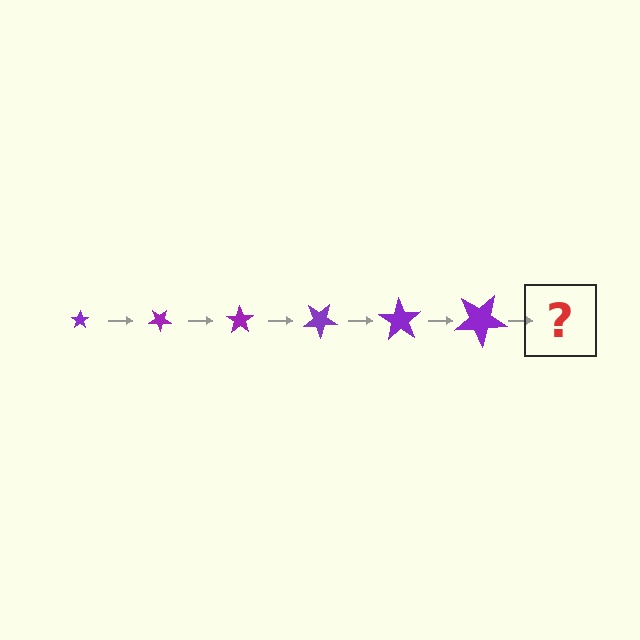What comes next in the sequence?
The next element should be a star, larger than the previous one and rotated 210 degrees from the start.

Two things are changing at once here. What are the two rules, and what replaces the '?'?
The two rules are that the star grows larger each step and it rotates 35 degrees each step. The '?' should be a star, larger than the previous one and rotated 210 degrees from the start.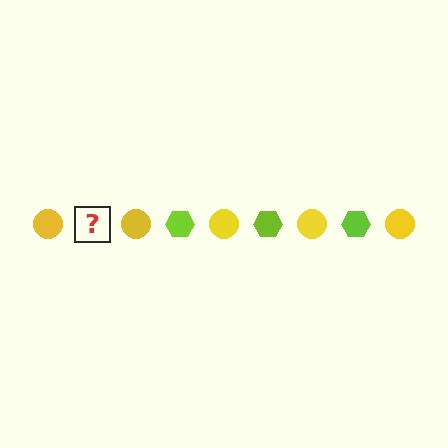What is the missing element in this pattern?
The missing element is a lime hexagon.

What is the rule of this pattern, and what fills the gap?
The rule is that the pattern alternates between yellow circle and lime hexagon. The gap should be filled with a lime hexagon.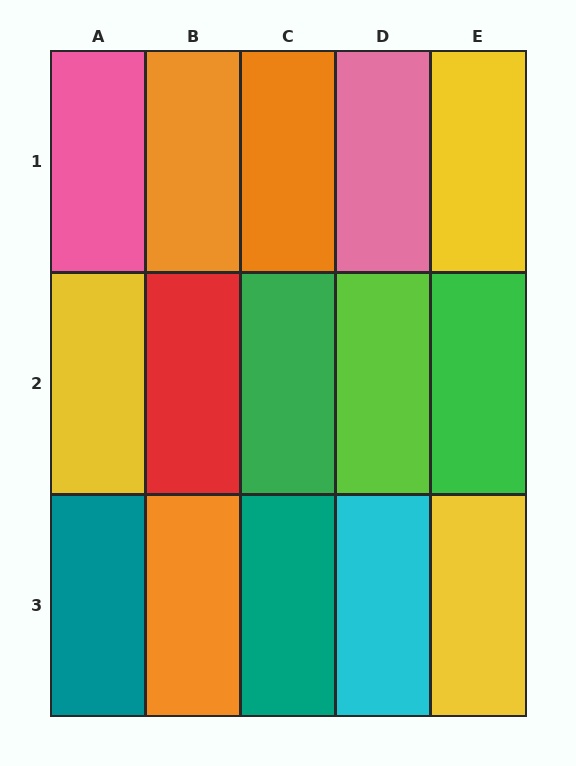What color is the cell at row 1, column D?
Pink.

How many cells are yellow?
3 cells are yellow.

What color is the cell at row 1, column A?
Pink.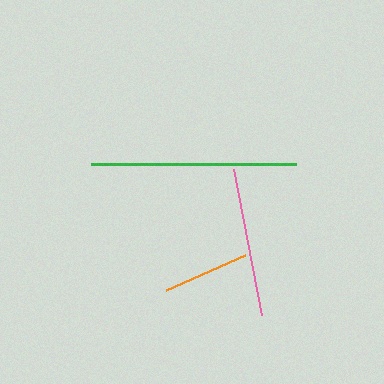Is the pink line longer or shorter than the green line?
The green line is longer than the pink line.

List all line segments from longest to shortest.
From longest to shortest: green, pink, orange.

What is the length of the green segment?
The green segment is approximately 205 pixels long.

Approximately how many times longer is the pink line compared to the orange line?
The pink line is approximately 1.7 times the length of the orange line.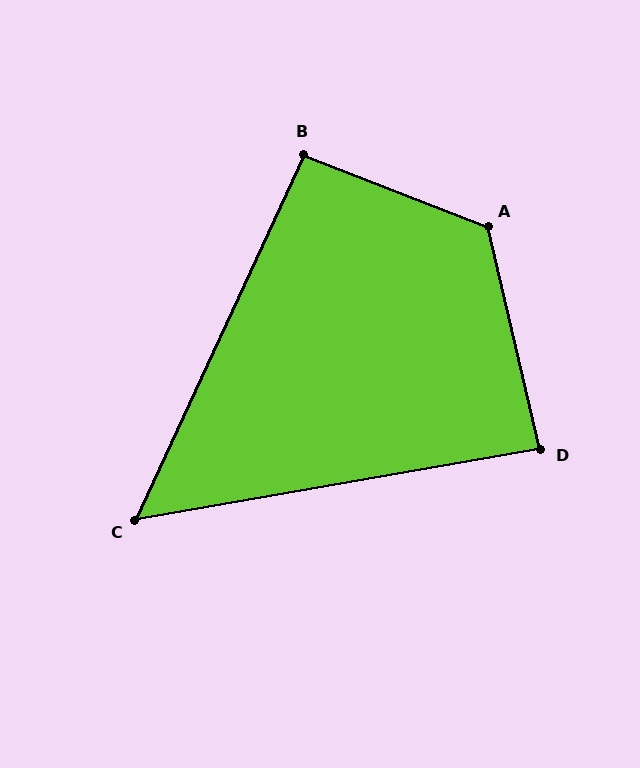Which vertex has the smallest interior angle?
C, at approximately 55 degrees.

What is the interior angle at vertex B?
Approximately 93 degrees (approximately right).